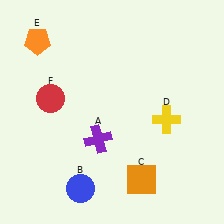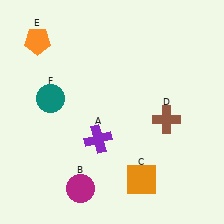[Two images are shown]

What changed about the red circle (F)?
In Image 1, F is red. In Image 2, it changed to teal.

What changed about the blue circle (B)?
In Image 1, B is blue. In Image 2, it changed to magenta.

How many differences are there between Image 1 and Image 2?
There are 3 differences between the two images.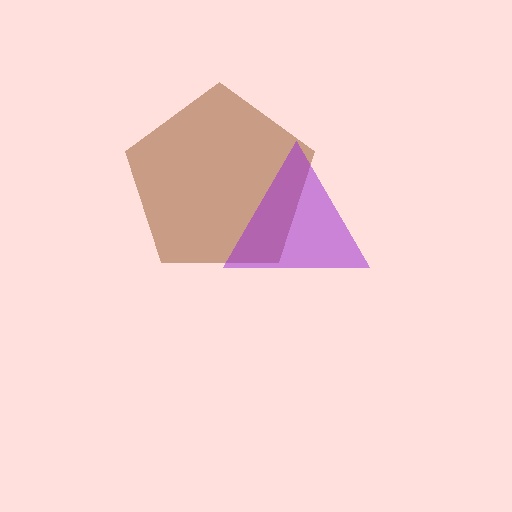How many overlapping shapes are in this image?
There are 2 overlapping shapes in the image.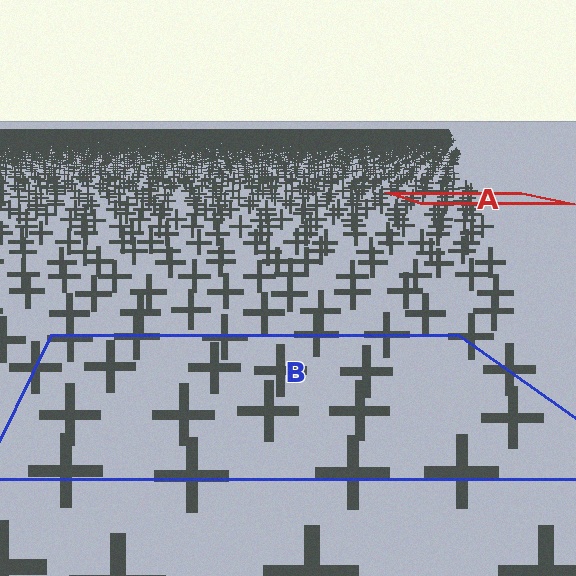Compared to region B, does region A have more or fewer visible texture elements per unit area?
Region A has more texture elements per unit area — they are packed more densely because it is farther away.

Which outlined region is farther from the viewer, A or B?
Region A is farther from the viewer — the texture elements inside it appear smaller and more densely packed.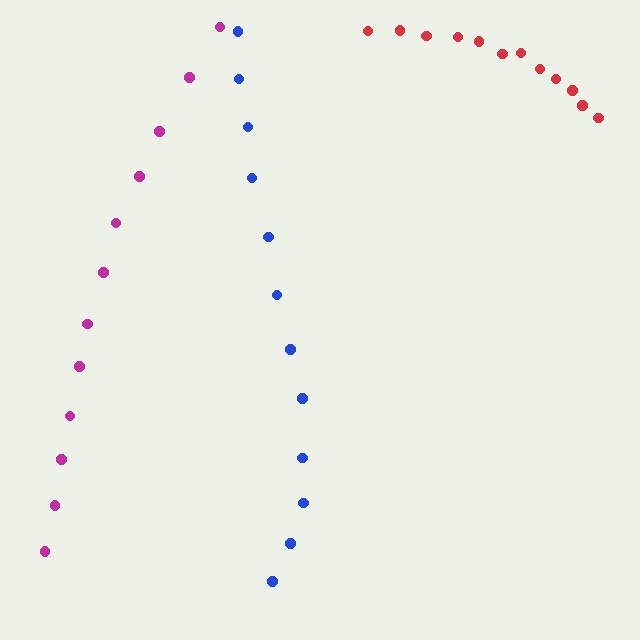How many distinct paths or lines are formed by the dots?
There are 3 distinct paths.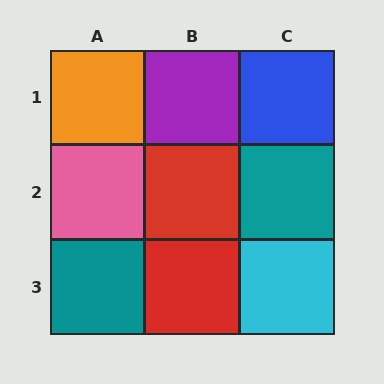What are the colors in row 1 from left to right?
Orange, purple, blue.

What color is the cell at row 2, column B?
Red.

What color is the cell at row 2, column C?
Teal.